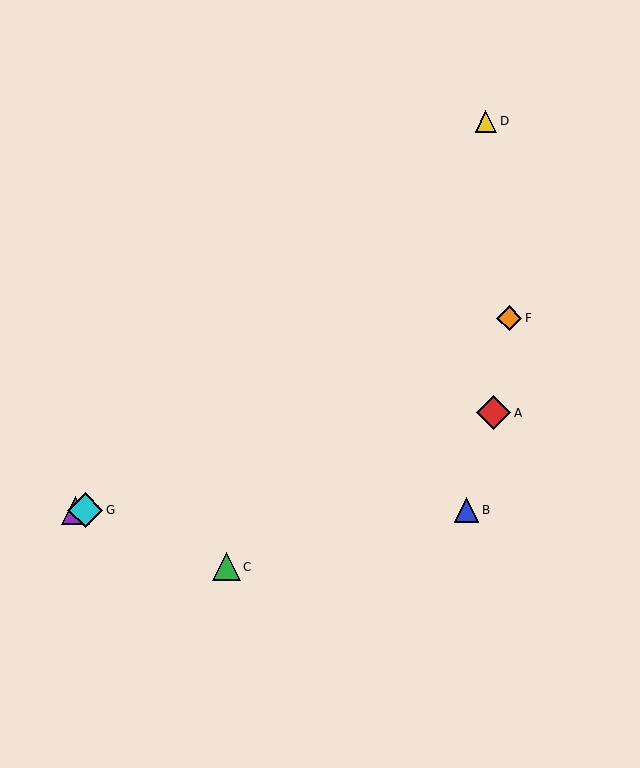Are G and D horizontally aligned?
No, G is at y≈510 and D is at y≈121.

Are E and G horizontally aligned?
Yes, both are at y≈510.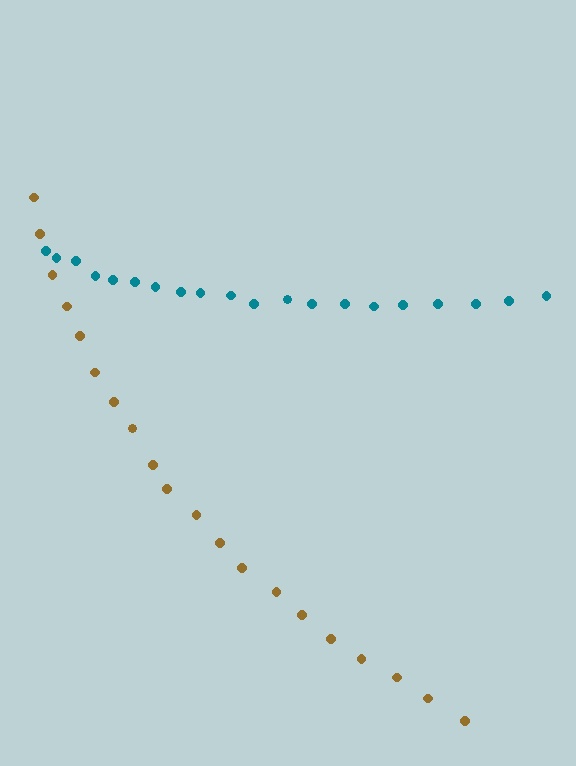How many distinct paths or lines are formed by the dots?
There are 2 distinct paths.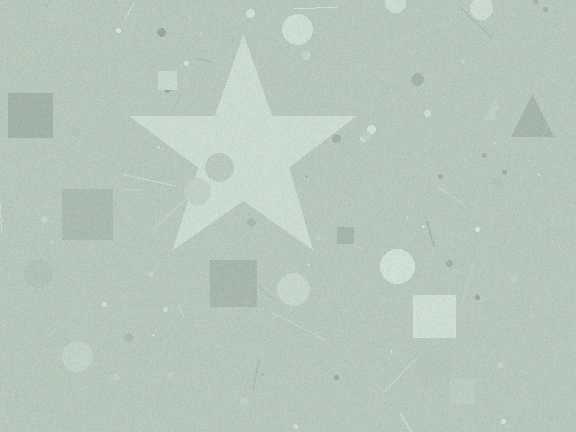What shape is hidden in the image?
A star is hidden in the image.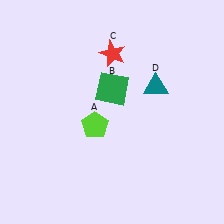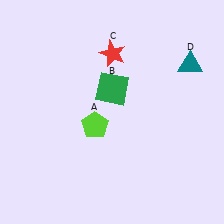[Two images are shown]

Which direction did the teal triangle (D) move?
The teal triangle (D) moved right.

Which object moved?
The teal triangle (D) moved right.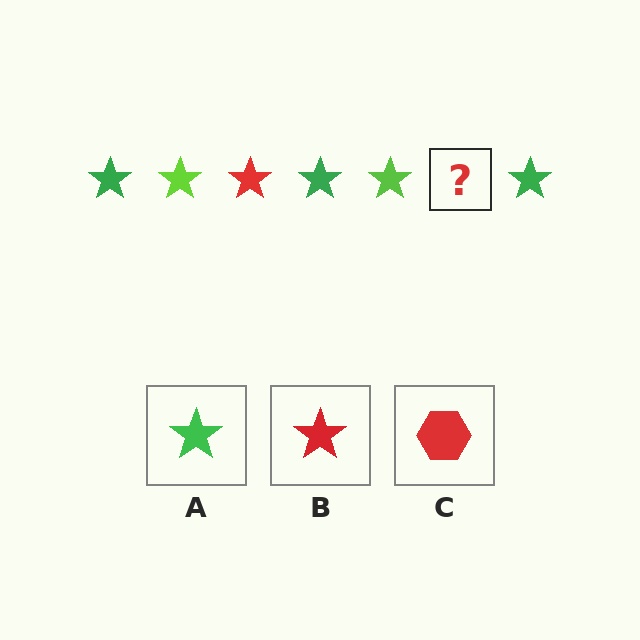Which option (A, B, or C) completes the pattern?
B.